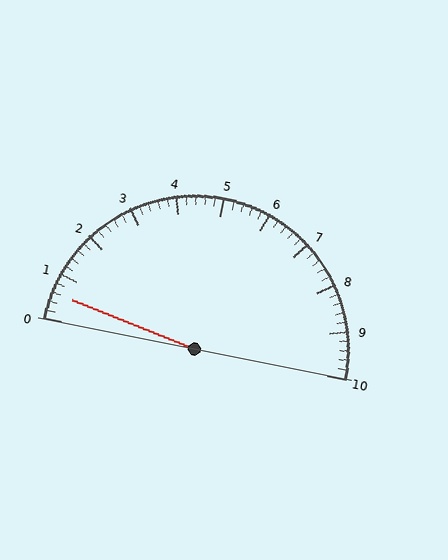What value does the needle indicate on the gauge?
The needle indicates approximately 0.6.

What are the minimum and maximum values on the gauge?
The gauge ranges from 0 to 10.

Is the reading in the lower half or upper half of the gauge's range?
The reading is in the lower half of the range (0 to 10).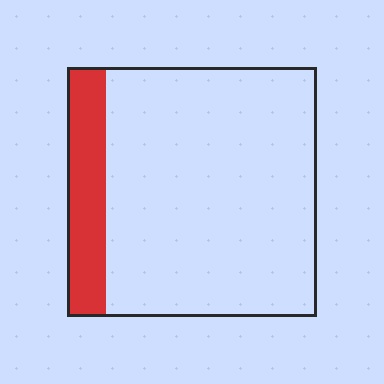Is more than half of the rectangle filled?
No.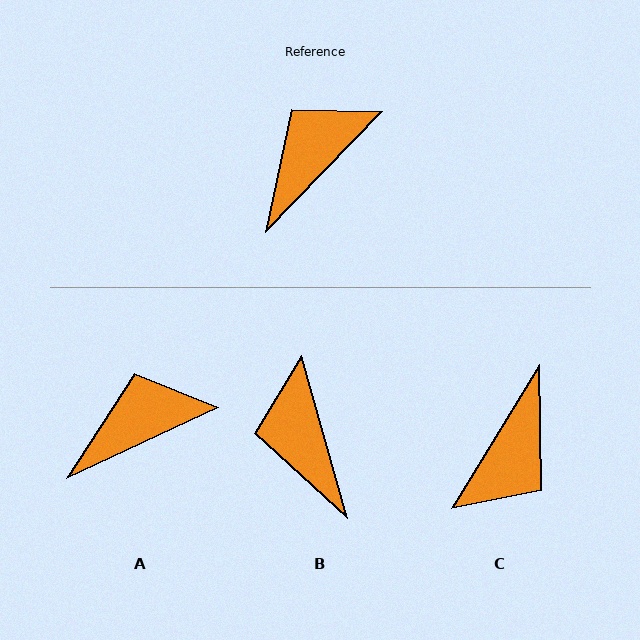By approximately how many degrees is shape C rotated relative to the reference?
Approximately 167 degrees clockwise.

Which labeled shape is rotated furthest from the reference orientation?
C, about 167 degrees away.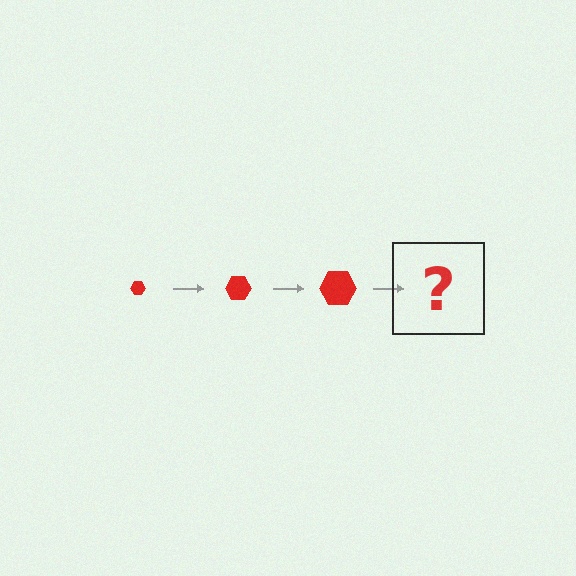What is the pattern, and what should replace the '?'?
The pattern is that the hexagon gets progressively larger each step. The '?' should be a red hexagon, larger than the previous one.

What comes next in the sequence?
The next element should be a red hexagon, larger than the previous one.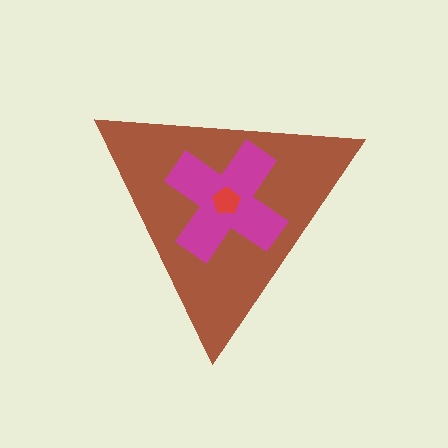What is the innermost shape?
The red pentagon.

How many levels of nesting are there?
3.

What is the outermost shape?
The brown triangle.